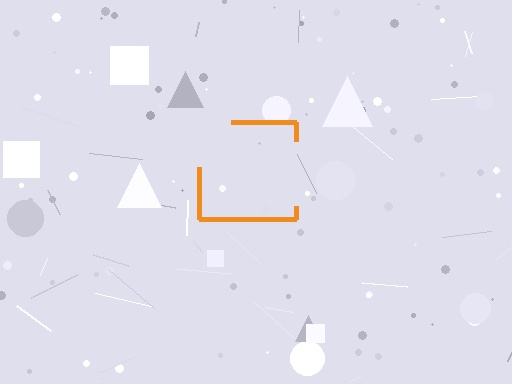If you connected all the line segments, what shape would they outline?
They would outline a square.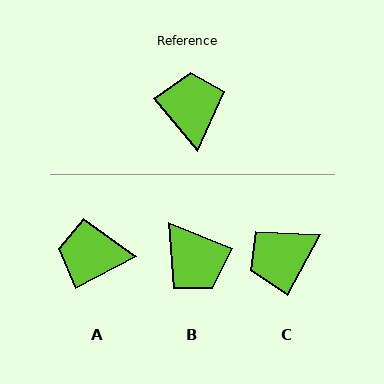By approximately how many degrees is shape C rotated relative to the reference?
Approximately 112 degrees counter-clockwise.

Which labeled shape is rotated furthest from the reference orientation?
B, about 151 degrees away.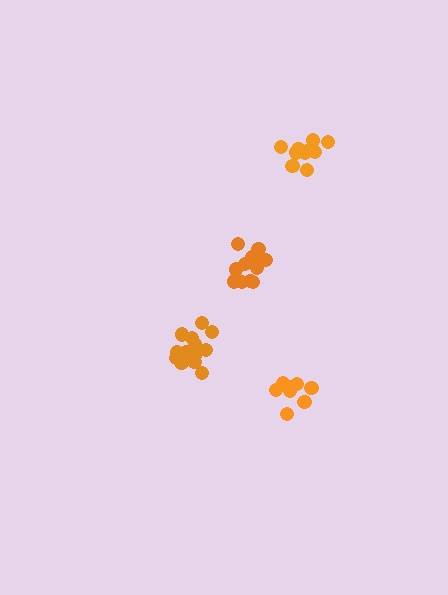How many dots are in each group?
Group 1: 10 dots, Group 2: 13 dots, Group 3: 9 dots, Group 4: 14 dots (46 total).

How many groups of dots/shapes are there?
There are 4 groups.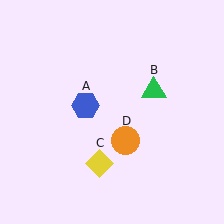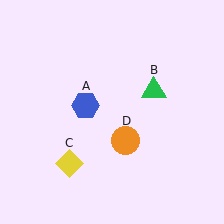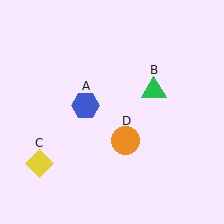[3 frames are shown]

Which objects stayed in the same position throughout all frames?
Blue hexagon (object A) and green triangle (object B) and orange circle (object D) remained stationary.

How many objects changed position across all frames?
1 object changed position: yellow diamond (object C).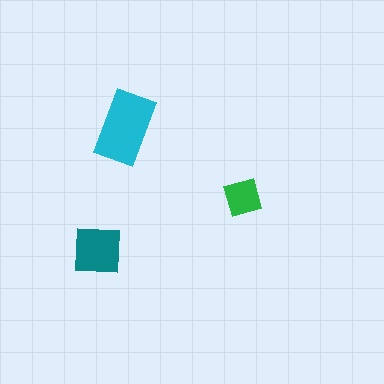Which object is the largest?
The cyan rectangle.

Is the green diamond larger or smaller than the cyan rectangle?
Smaller.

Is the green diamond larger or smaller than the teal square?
Smaller.